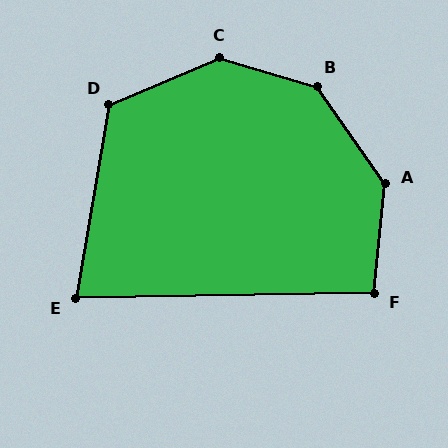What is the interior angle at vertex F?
Approximately 96 degrees (obtuse).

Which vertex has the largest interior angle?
B, at approximately 141 degrees.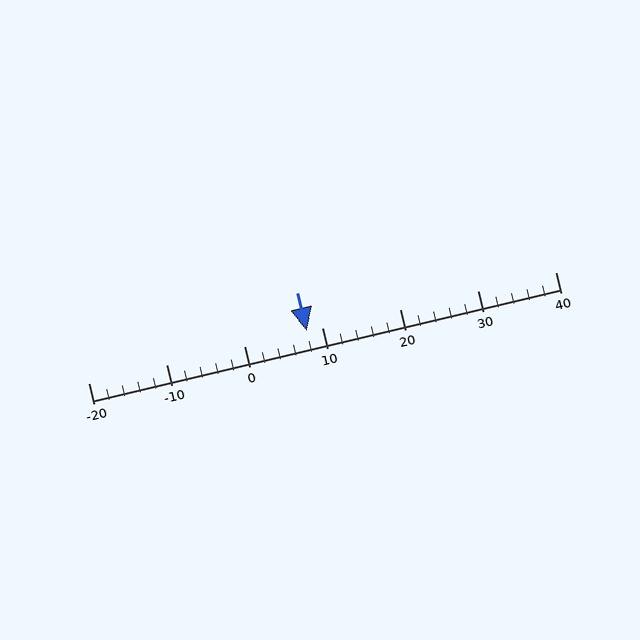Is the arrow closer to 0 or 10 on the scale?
The arrow is closer to 10.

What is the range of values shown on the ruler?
The ruler shows values from -20 to 40.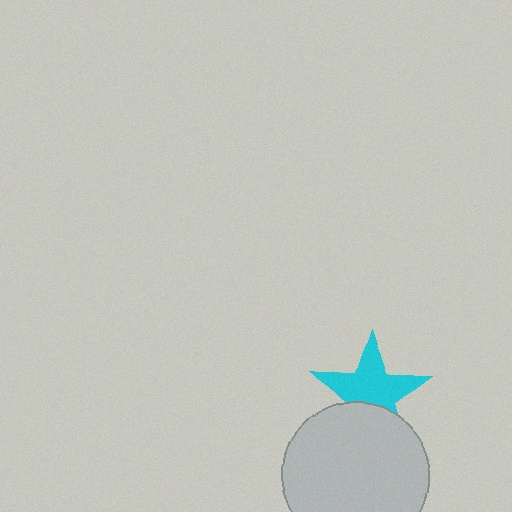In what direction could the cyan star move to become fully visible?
The cyan star could move up. That would shift it out from behind the light gray circle entirely.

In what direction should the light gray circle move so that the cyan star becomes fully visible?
The light gray circle should move down. That is the shortest direction to clear the overlap and leave the cyan star fully visible.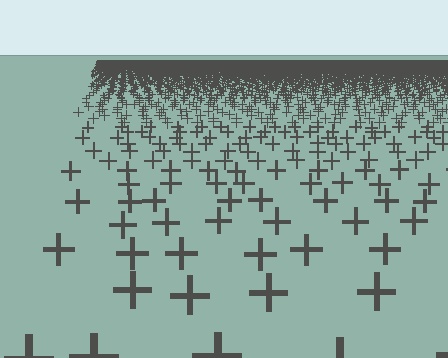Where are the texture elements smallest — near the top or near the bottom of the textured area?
Near the top.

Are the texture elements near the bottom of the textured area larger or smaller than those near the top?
Larger. Near the bottom, elements are closer to the viewer and appear at a bigger on-screen size.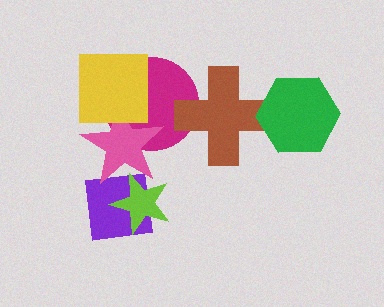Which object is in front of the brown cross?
The green hexagon is in front of the brown cross.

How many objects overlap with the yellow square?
2 objects overlap with the yellow square.